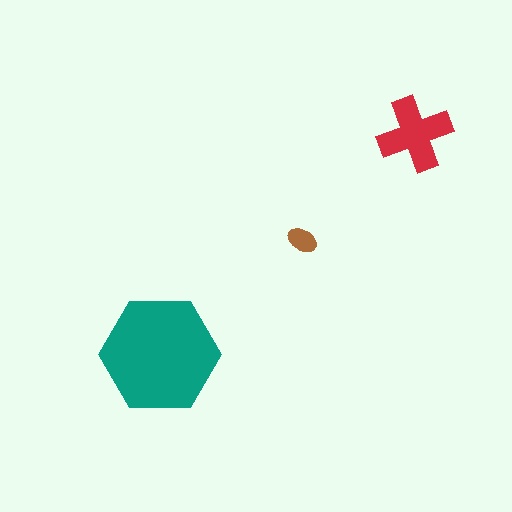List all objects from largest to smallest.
The teal hexagon, the red cross, the brown ellipse.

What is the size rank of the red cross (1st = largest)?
2nd.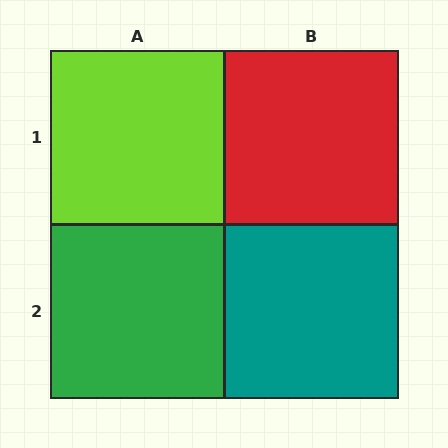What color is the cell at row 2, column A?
Green.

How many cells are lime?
1 cell is lime.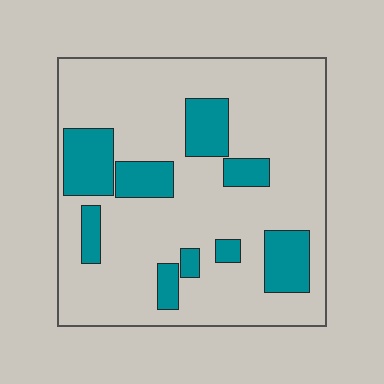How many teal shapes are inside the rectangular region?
9.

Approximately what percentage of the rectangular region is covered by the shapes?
Approximately 20%.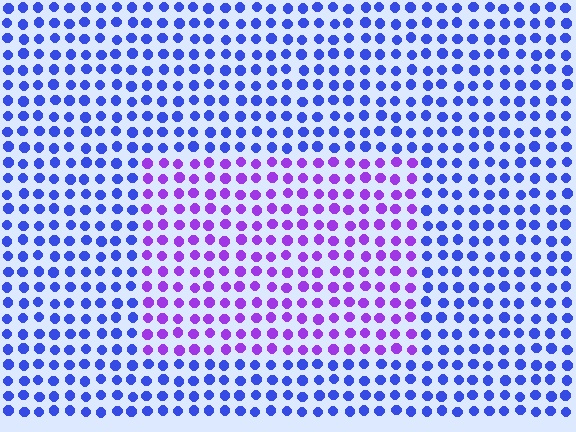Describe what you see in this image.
The image is filled with small blue elements in a uniform arrangement. A rectangle-shaped region is visible where the elements are tinted to a slightly different hue, forming a subtle color boundary.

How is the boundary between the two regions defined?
The boundary is defined purely by a slight shift in hue (about 44 degrees). Spacing, size, and orientation are identical on both sides.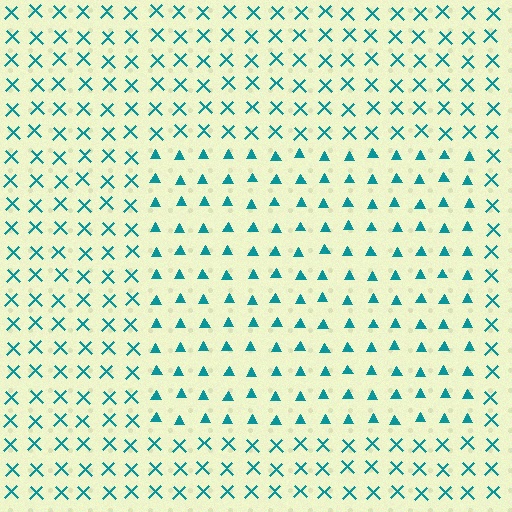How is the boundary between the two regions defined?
The boundary is defined by a change in element shape: triangles inside vs. X marks outside. All elements share the same color and spacing.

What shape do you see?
I see a rectangle.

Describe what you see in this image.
The image is filled with small teal elements arranged in a uniform grid. A rectangle-shaped region contains triangles, while the surrounding area contains X marks. The boundary is defined purely by the change in element shape.